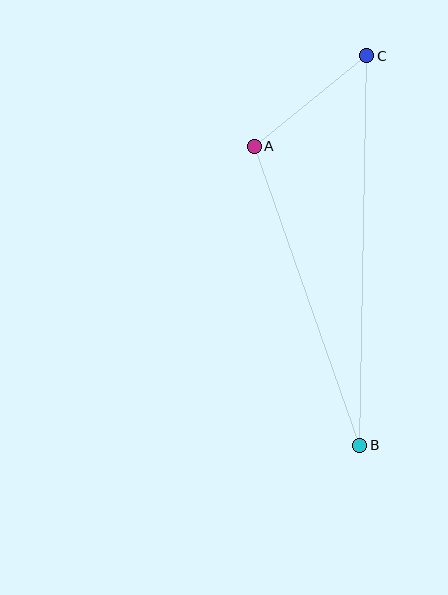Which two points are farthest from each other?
Points B and C are farthest from each other.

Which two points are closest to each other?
Points A and C are closest to each other.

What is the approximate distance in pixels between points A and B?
The distance between A and B is approximately 317 pixels.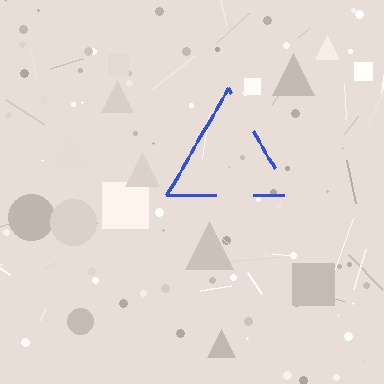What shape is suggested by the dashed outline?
The dashed outline suggests a triangle.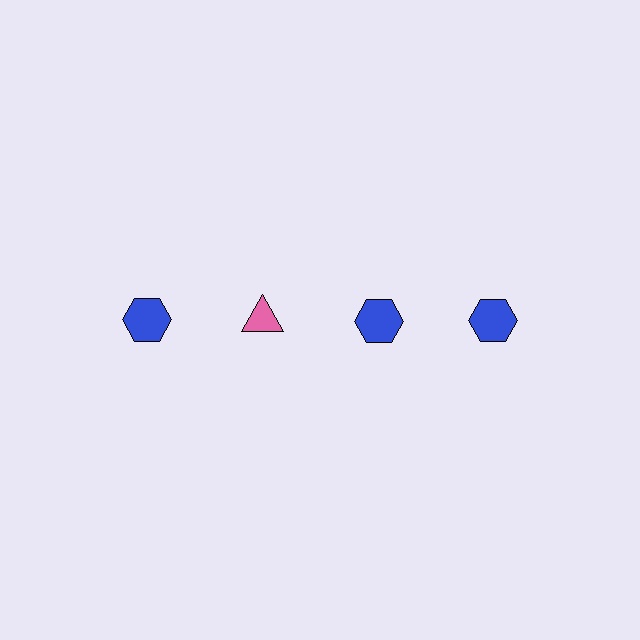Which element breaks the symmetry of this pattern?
The pink triangle in the top row, second from left column breaks the symmetry. All other shapes are blue hexagons.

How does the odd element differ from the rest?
It differs in both color (pink instead of blue) and shape (triangle instead of hexagon).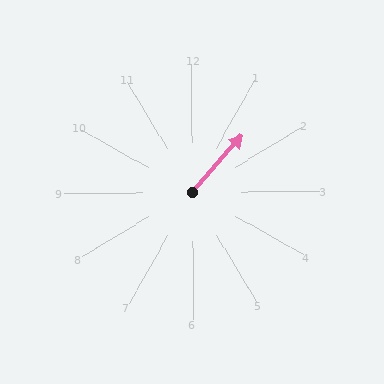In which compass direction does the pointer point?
Northeast.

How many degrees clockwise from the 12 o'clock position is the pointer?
Approximately 42 degrees.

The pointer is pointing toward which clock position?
Roughly 1 o'clock.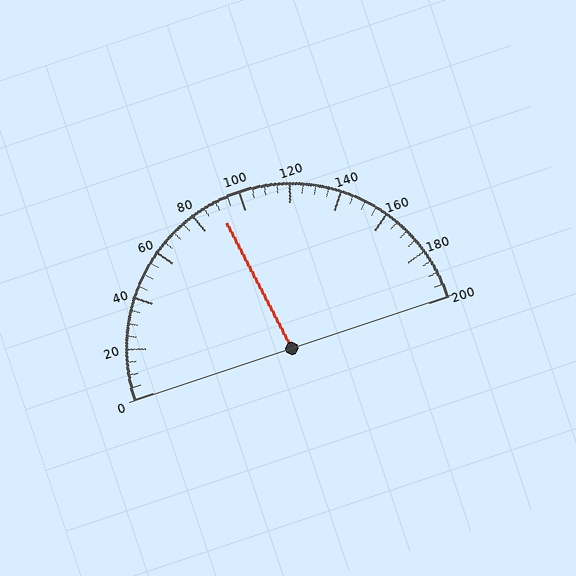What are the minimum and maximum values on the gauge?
The gauge ranges from 0 to 200.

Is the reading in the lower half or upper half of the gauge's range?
The reading is in the lower half of the range (0 to 200).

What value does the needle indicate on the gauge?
The needle indicates approximately 90.